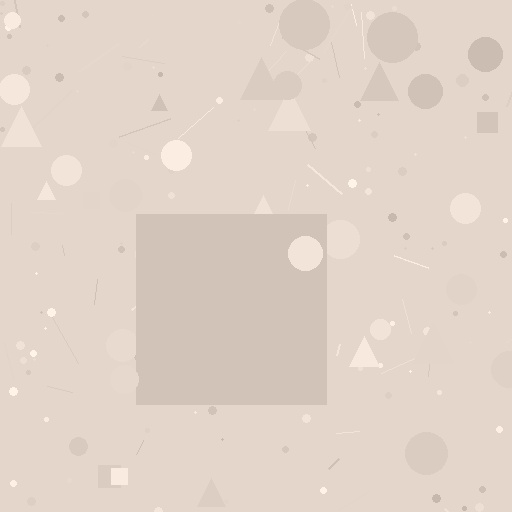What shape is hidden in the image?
A square is hidden in the image.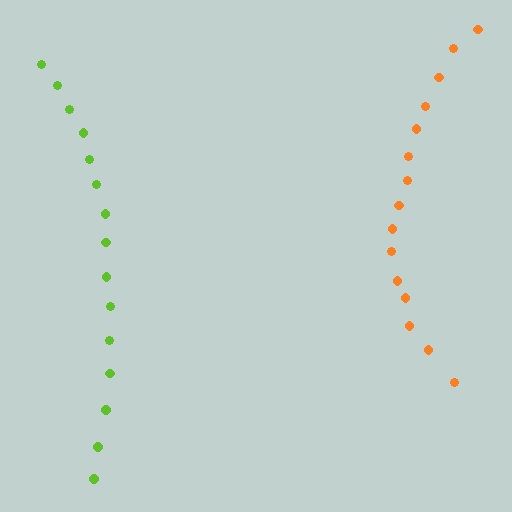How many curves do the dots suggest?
There are 2 distinct paths.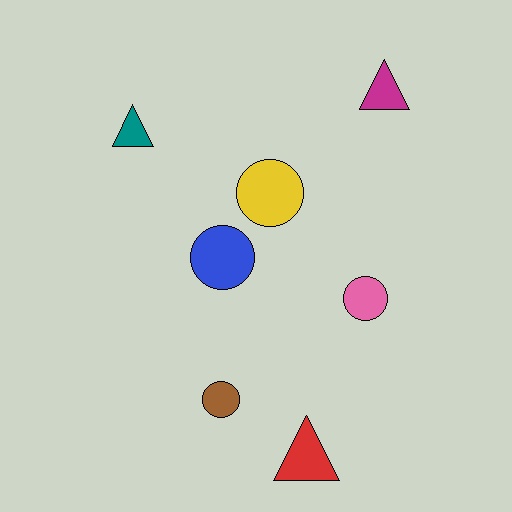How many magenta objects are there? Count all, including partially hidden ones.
There is 1 magenta object.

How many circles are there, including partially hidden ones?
There are 4 circles.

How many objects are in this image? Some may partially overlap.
There are 7 objects.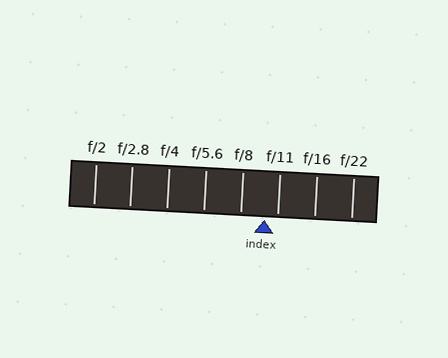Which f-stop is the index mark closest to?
The index mark is closest to f/11.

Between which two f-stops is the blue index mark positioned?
The index mark is between f/8 and f/11.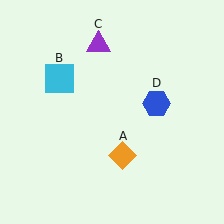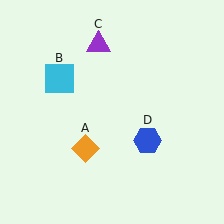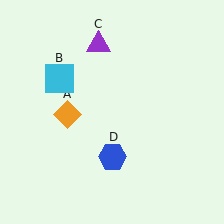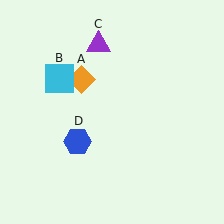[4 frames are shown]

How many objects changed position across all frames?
2 objects changed position: orange diamond (object A), blue hexagon (object D).